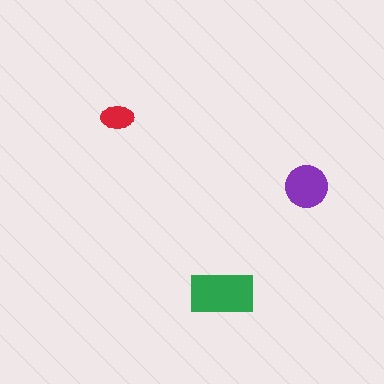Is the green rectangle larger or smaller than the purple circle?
Larger.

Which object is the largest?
The green rectangle.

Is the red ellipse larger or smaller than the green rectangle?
Smaller.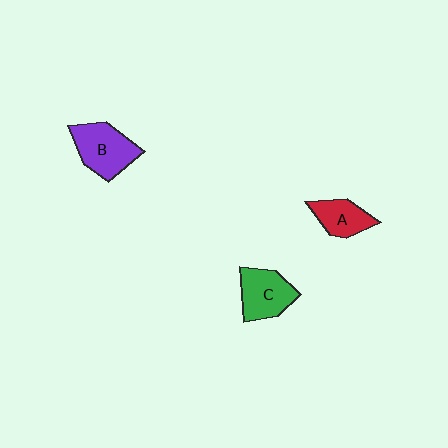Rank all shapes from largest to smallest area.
From largest to smallest: B (purple), C (green), A (red).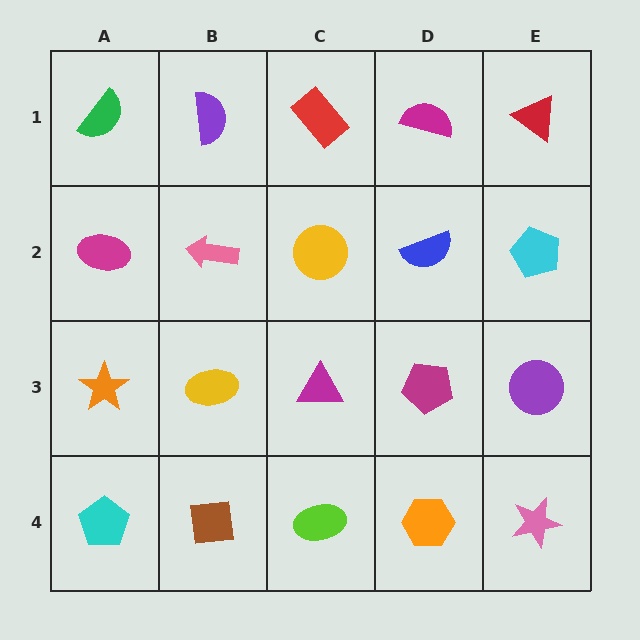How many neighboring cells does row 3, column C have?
4.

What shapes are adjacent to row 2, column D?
A magenta semicircle (row 1, column D), a magenta pentagon (row 3, column D), a yellow circle (row 2, column C), a cyan pentagon (row 2, column E).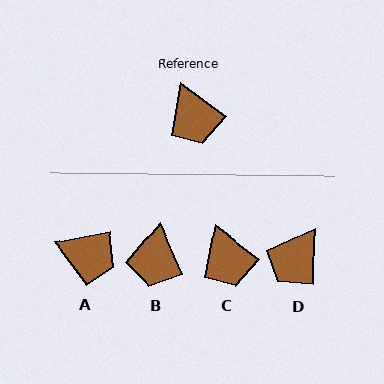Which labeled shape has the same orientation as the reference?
C.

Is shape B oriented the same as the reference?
No, it is off by about 30 degrees.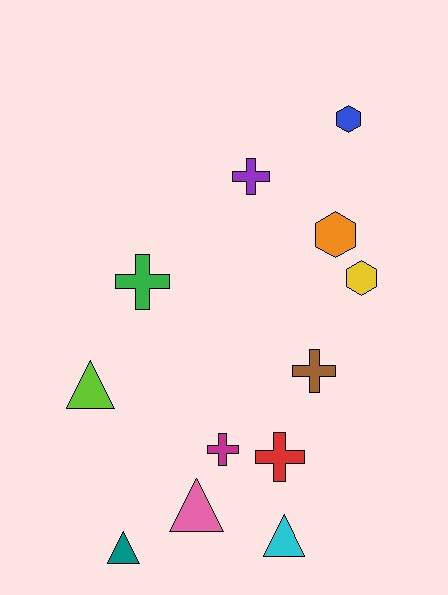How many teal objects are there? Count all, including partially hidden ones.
There is 1 teal object.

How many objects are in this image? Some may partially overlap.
There are 12 objects.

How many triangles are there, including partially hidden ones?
There are 4 triangles.